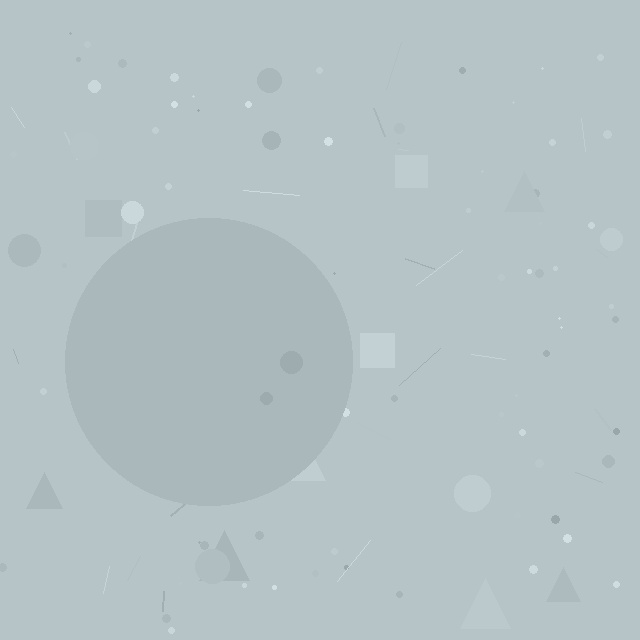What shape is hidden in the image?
A circle is hidden in the image.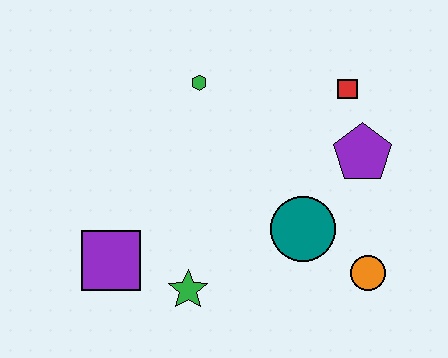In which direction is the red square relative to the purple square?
The red square is to the right of the purple square.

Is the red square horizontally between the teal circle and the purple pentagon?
Yes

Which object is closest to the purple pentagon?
The red square is closest to the purple pentagon.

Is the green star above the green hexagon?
No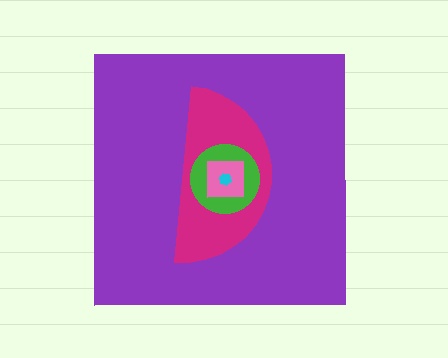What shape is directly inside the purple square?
The magenta semicircle.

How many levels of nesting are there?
5.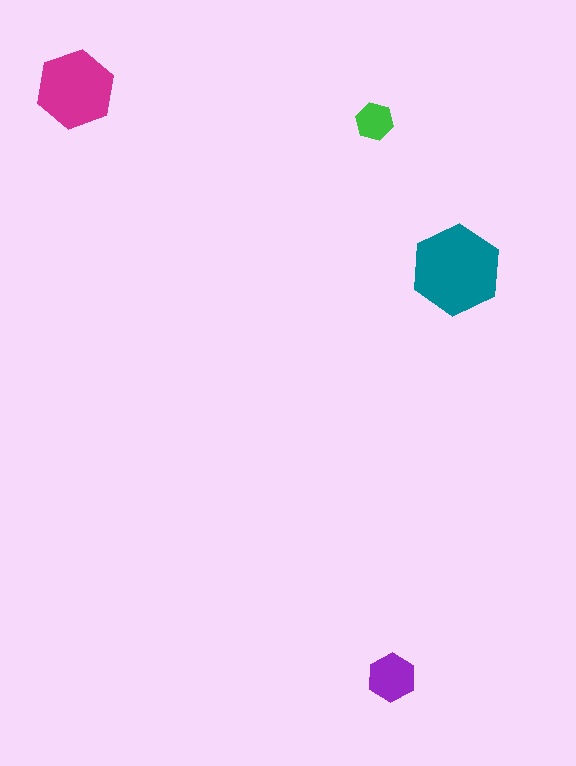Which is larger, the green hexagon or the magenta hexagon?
The magenta one.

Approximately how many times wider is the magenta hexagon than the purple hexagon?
About 1.5 times wider.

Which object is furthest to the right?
The teal hexagon is rightmost.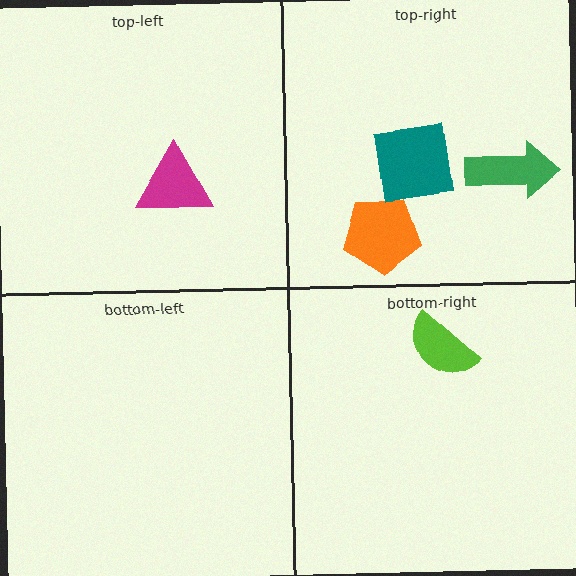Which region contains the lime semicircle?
The bottom-right region.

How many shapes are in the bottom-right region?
1.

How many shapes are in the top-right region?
3.